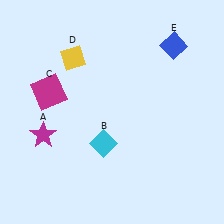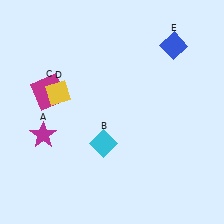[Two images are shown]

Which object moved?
The yellow diamond (D) moved down.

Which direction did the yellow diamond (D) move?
The yellow diamond (D) moved down.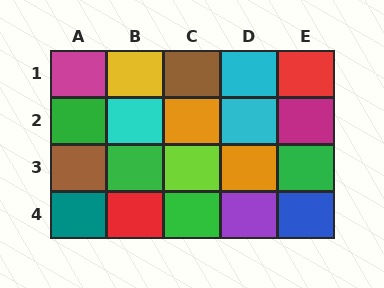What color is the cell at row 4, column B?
Red.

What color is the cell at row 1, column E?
Red.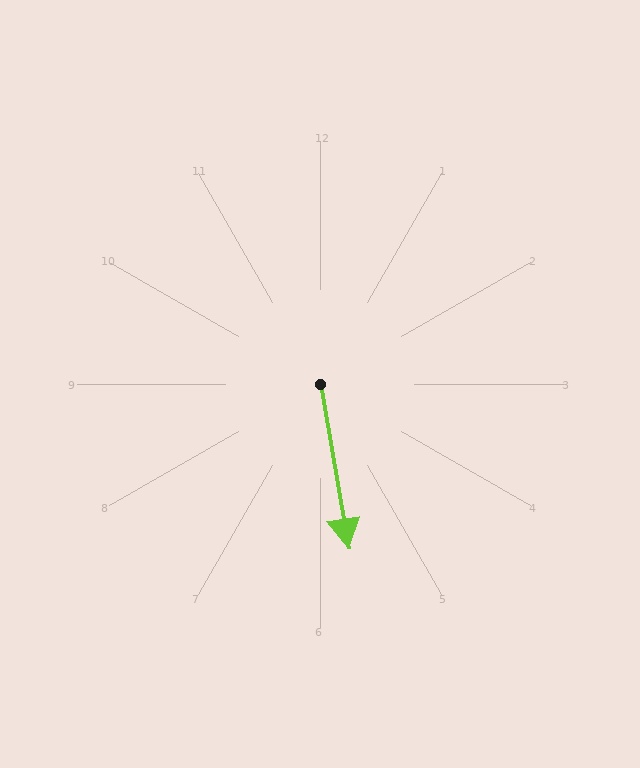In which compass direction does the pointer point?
South.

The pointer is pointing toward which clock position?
Roughly 6 o'clock.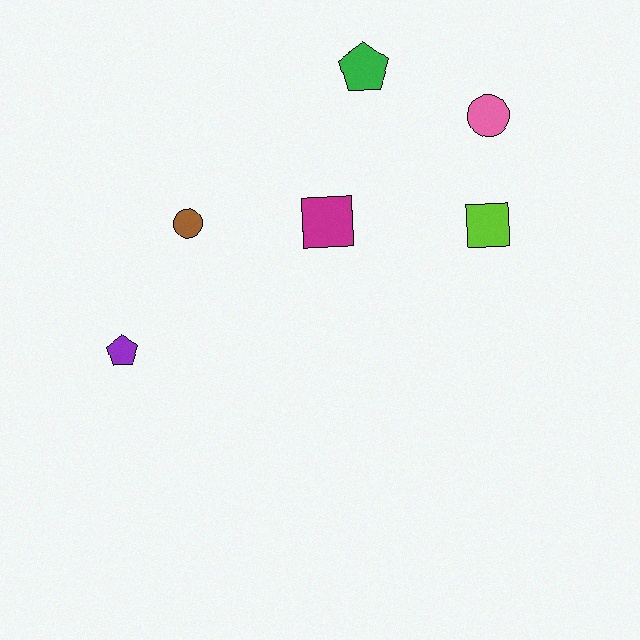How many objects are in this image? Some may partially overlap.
There are 6 objects.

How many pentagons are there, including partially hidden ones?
There are 2 pentagons.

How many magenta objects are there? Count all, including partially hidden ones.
There is 1 magenta object.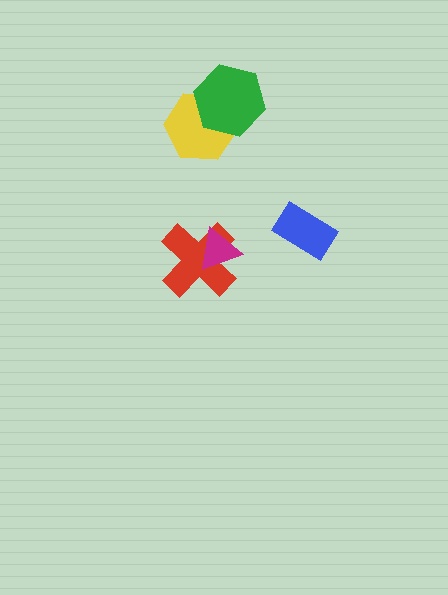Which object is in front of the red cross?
The magenta triangle is in front of the red cross.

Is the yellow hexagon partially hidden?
Yes, it is partially covered by another shape.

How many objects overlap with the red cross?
1 object overlaps with the red cross.